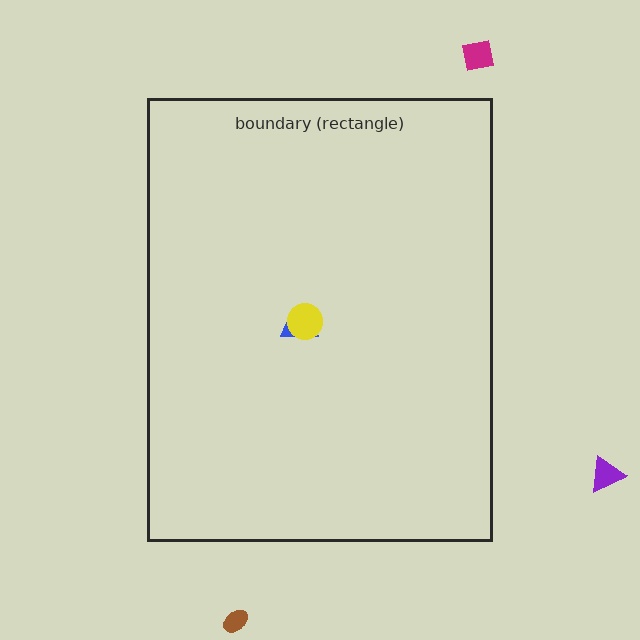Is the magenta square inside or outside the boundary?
Outside.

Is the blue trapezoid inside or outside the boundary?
Inside.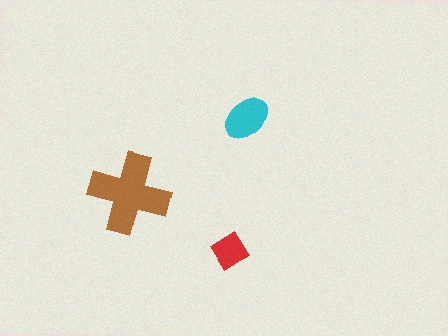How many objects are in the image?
There are 3 objects in the image.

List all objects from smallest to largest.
The red diamond, the cyan ellipse, the brown cross.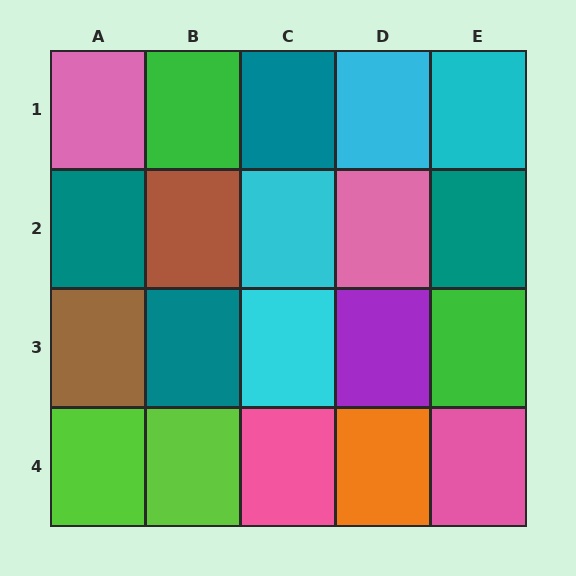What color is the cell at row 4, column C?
Pink.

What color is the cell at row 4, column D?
Orange.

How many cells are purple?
1 cell is purple.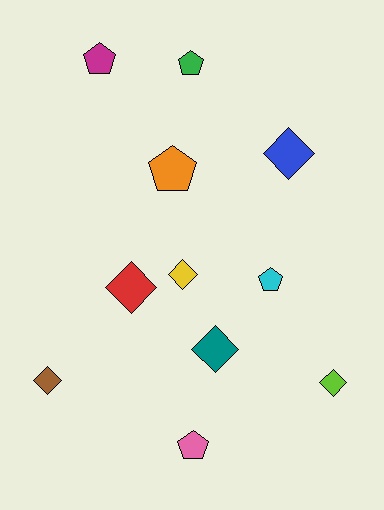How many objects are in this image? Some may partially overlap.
There are 11 objects.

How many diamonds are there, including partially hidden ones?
There are 6 diamonds.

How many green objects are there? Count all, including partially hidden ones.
There is 1 green object.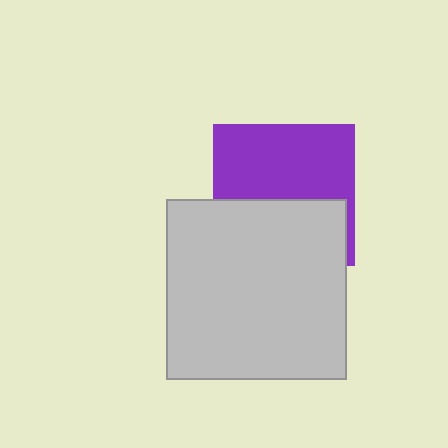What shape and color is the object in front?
The object in front is a light gray square.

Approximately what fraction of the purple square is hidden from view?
Roughly 44% of the purple square is hidden behind the light gray square.